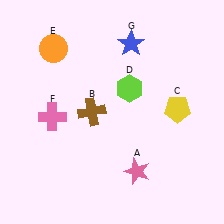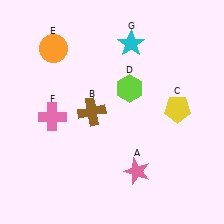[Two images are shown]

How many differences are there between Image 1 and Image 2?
There is 1 difference between the two images.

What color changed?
The star (G) changed from blue in Image 1 to cyan in Image 2.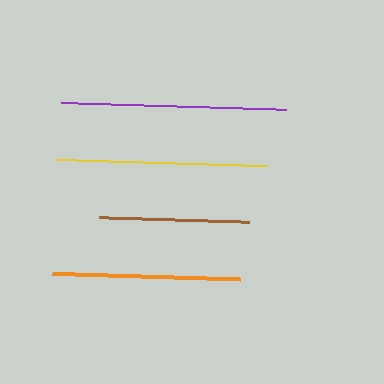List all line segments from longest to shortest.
From longest to shortest: purple, yellow, orange, brown.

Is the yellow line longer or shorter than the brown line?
The yellow line is longer than the brown line.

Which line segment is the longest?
The purple line is the longest at approximately 226 pixels.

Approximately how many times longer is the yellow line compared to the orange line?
The yellow line is approximately 1.1 times the length of the orange line.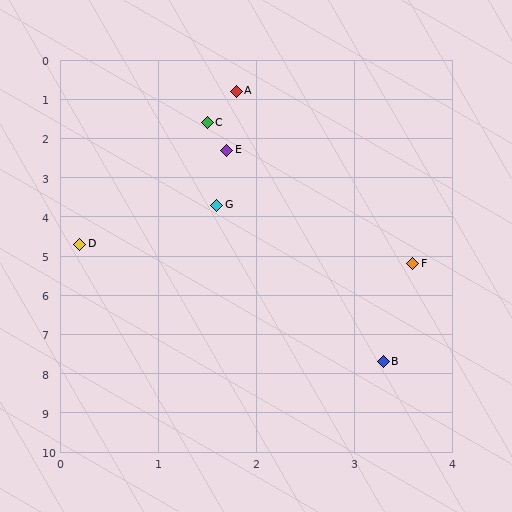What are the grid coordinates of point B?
Point B is at approximately (3.3, 7.7).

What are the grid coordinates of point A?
Point A is at approximately (1.8, 0.8).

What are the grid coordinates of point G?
Point G is at approximately (1.6, 3.7).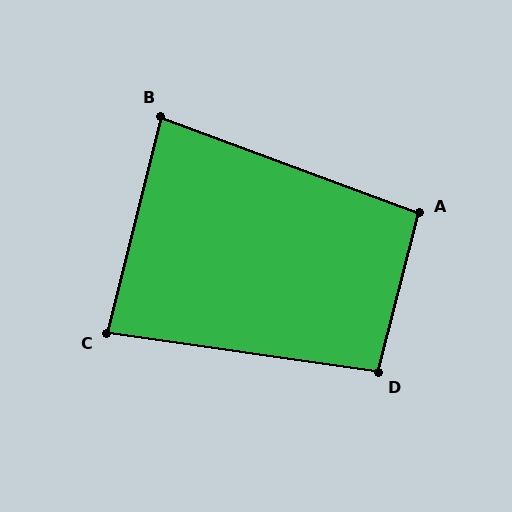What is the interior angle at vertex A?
Approximately 96 degrees (obtuse).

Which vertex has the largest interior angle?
D, at approximately 96 degrees.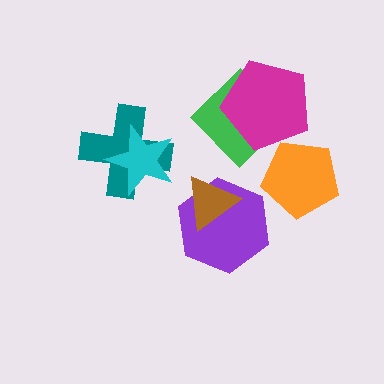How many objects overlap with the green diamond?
1 object overlaps with the green diamond.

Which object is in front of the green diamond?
The magenta pentagon is in front of the green diamond.